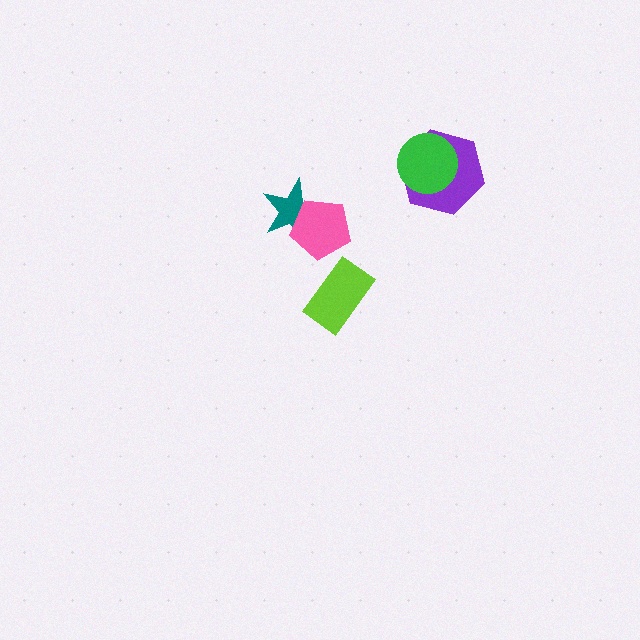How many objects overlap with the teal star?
1 object overlaps with the teal star.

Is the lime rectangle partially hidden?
No, no other shape covers it.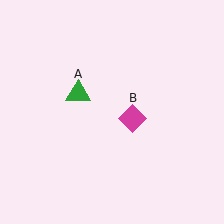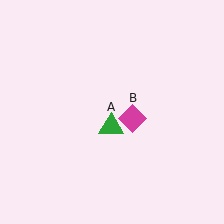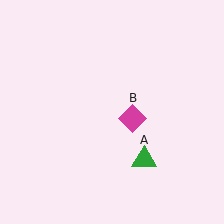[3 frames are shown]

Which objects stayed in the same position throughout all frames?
Magenta diamond (object B) remained stationary.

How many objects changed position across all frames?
1 object changed position: green triangle (object A).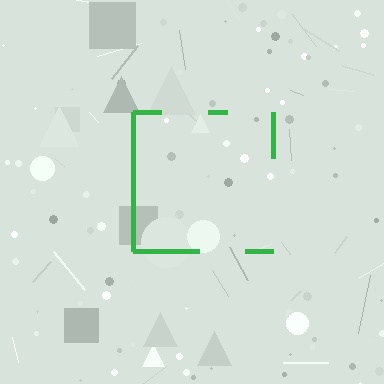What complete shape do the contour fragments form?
The contour fragments form a square.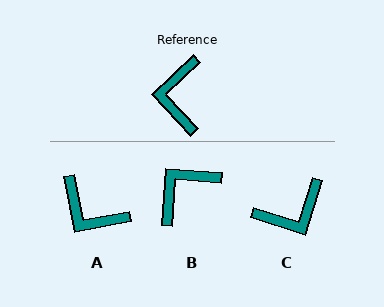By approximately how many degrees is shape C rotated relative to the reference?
Approximately 118 degrees counter-clockwise.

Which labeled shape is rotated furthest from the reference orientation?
C, about 118 degrees away.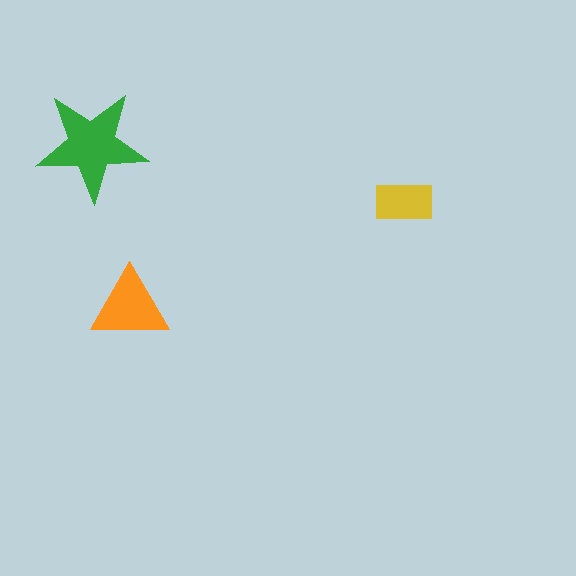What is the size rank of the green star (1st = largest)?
1st.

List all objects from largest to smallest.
The green star, the orange triangle, the yellow rectangle.